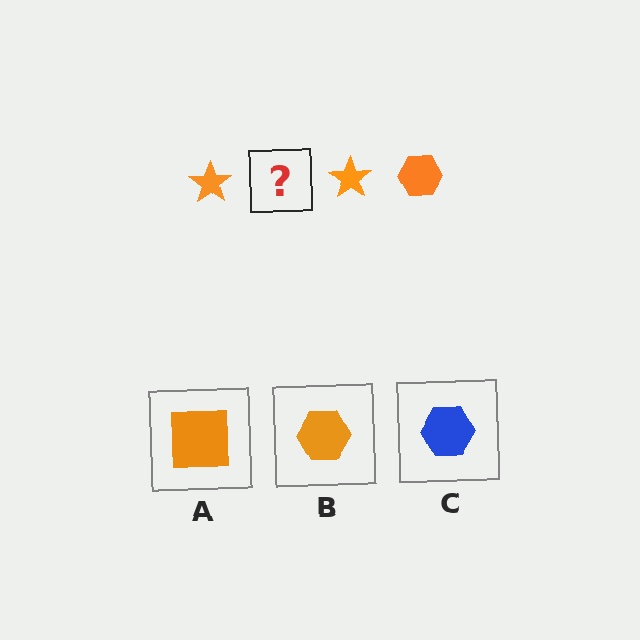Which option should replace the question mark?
Option B.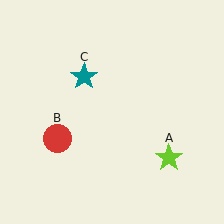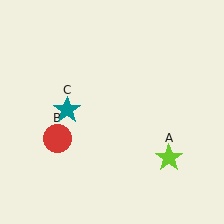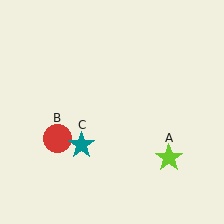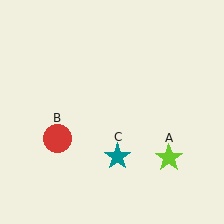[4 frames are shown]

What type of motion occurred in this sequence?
The teal star (object C) rotated counterclockwise around the center of the scene.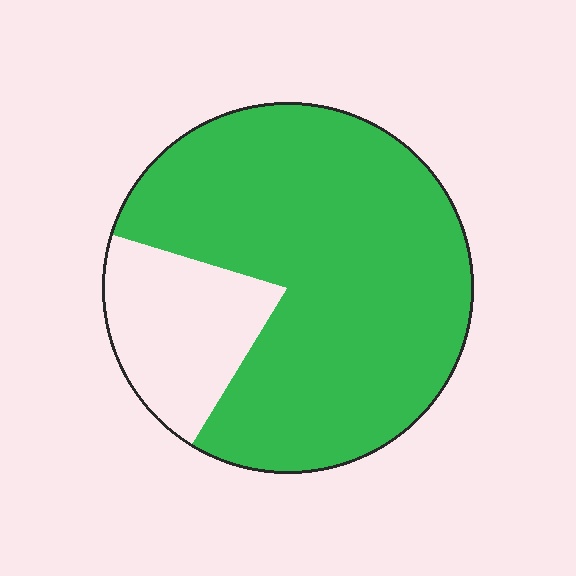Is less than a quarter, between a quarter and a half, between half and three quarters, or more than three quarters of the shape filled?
More than three quarters.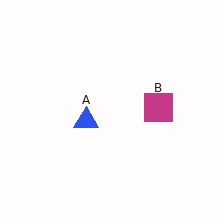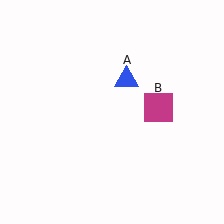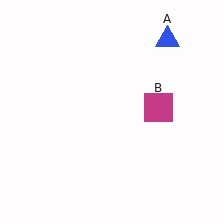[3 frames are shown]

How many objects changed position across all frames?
1 object changed position: blue triangle (object A).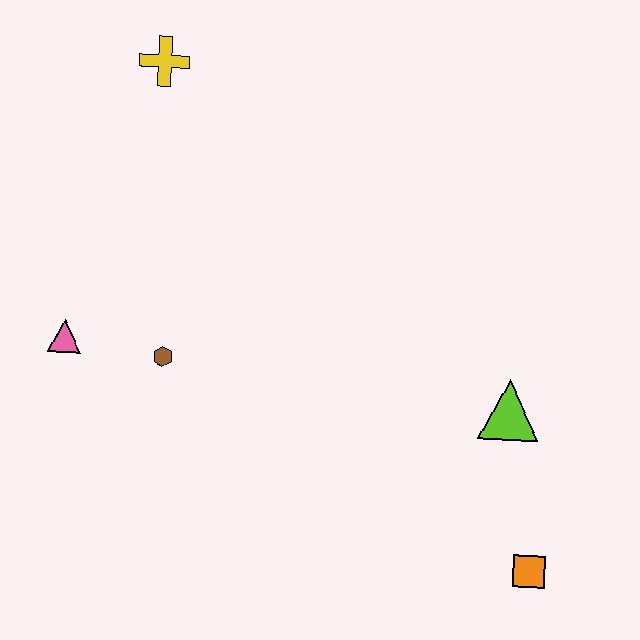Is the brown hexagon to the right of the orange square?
No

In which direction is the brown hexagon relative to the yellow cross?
The brown hexagon is below the yellow cross.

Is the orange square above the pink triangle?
No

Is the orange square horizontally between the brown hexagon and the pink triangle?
No